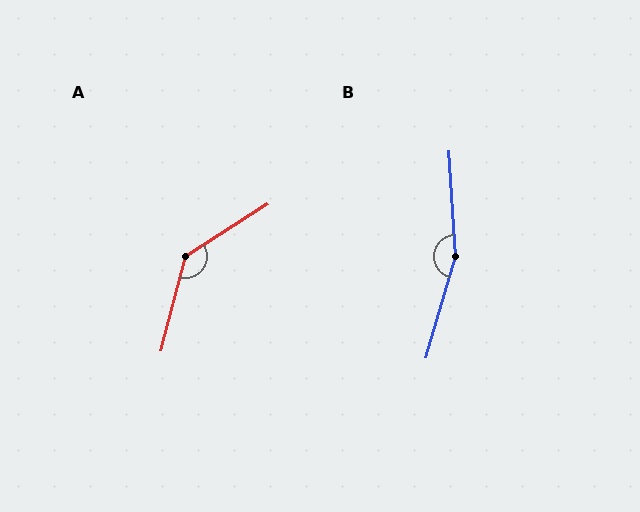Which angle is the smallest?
A, at approximately 137 degrees.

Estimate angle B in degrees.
Approximately 160 degrees.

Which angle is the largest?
B, at approximately 160 degrees.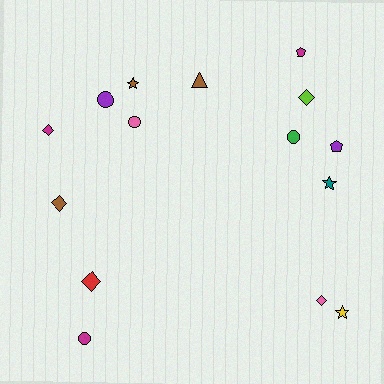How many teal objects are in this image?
There is 1 teal object.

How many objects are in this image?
There are 15 objects.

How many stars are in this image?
There are 3 stars.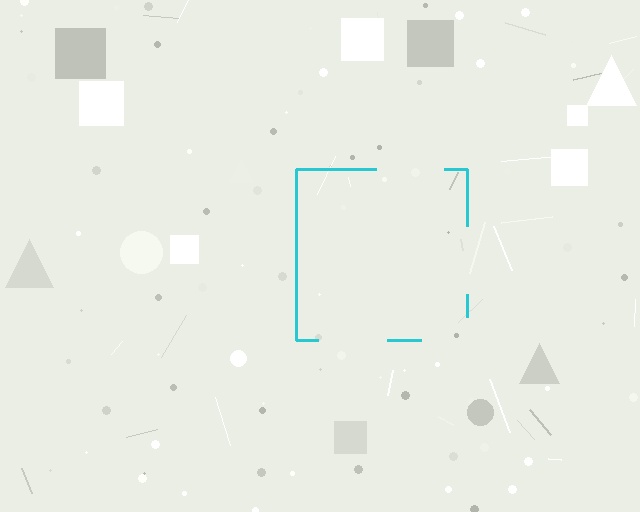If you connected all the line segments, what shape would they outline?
They would outline a square.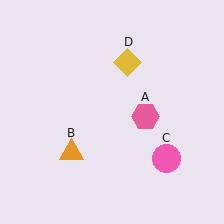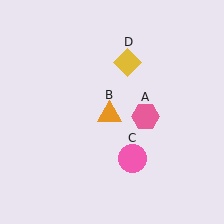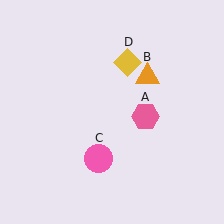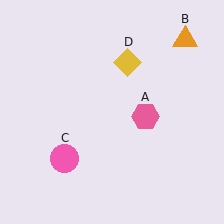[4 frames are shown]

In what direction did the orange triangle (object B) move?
The orange triangle (object B) moved up and to the right.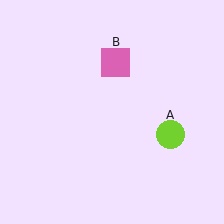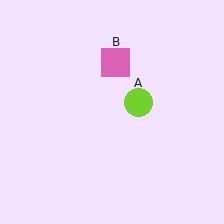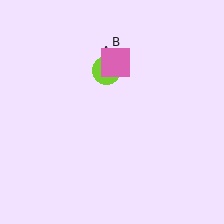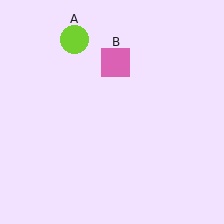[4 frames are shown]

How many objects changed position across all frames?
1 object changed position: lime circle (object A).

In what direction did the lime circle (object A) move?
The lime circle (object A) moved up and to the left.